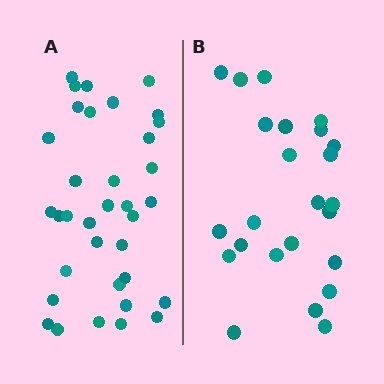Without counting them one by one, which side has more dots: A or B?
Region A (the left region) has more dots.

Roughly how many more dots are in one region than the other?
Region A has roughly 12 or so more dots than region B.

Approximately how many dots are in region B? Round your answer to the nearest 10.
About 20 dots. (The exact count is 24, which rounds to 20.)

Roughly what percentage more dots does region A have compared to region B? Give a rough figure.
About 45% more.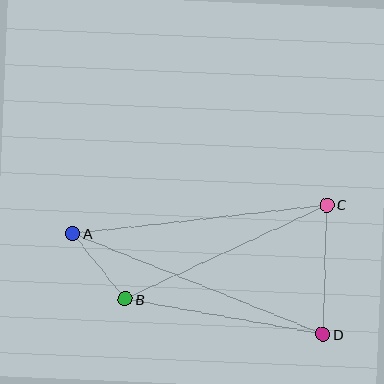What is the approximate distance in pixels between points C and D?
The distance between C and D is approximately 129 pixels.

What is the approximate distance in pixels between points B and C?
The distance between B and C is approximately 223 pixels.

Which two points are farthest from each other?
Points A and D are farthest from each other.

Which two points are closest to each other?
Points A and B are closest to each other.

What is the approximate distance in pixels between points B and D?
The distance between B and D is approximately 201 pixels.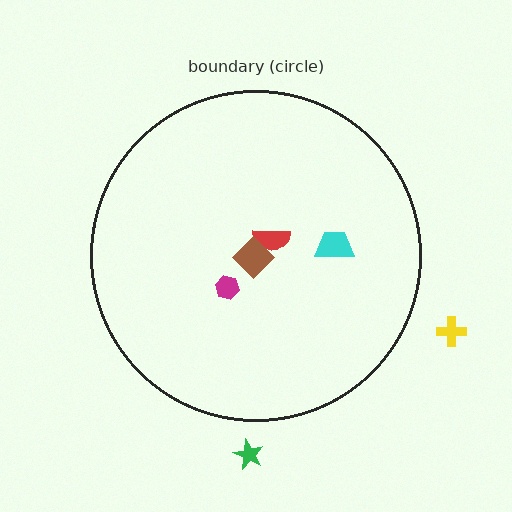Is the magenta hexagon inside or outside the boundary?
Inside.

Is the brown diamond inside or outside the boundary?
Inside.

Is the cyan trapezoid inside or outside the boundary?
Inside.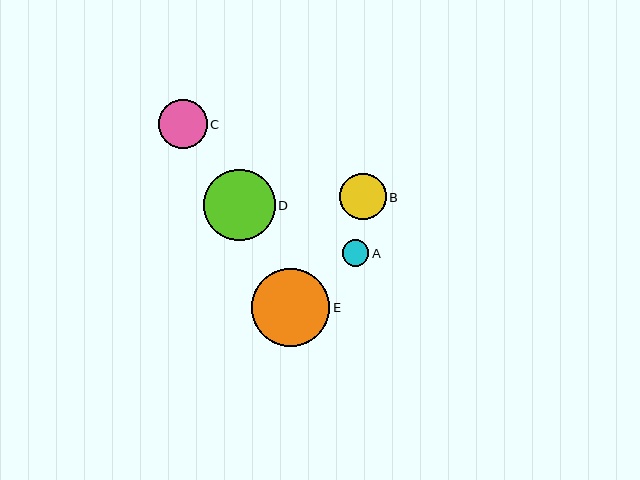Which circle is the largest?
Circle E is the largest with a size of approximately 79 pixels.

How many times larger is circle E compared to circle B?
Circle E is approximately 1.7 times the size of circle B.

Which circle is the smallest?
Circle A is the smallest with a size of approximately 26 pixels.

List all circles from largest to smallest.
From largest to smallest: E, D, C, B, A.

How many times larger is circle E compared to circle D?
Circle E is approximately 1.1 times the size of circle D.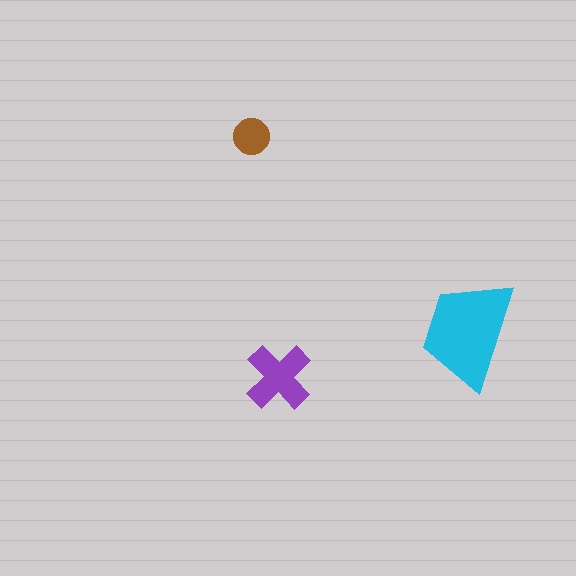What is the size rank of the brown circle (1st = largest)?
3rd.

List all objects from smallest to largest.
The brown circle, the purple cross, the cyan trapezoid.